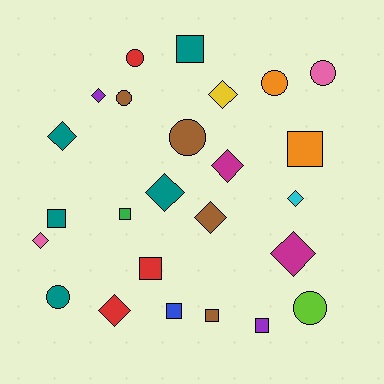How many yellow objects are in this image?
There is 1 yellow object.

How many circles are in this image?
There are 7 circles.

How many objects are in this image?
There are 25 objects.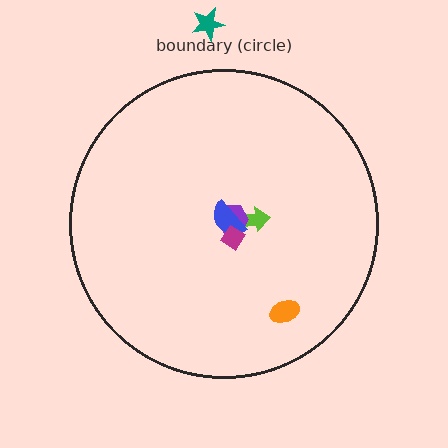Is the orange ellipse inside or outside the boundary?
Inside.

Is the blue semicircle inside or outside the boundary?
Inside.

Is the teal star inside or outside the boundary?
Outside.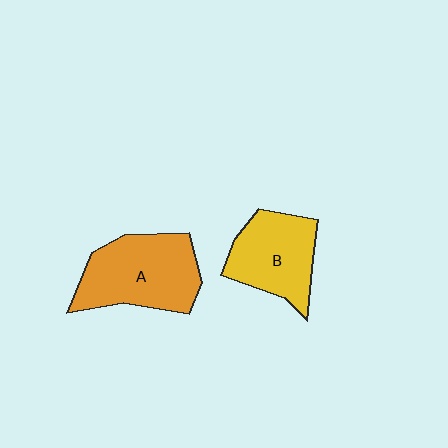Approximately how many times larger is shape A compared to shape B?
Approximately 1.2 times.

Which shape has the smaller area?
Shape B (yellow).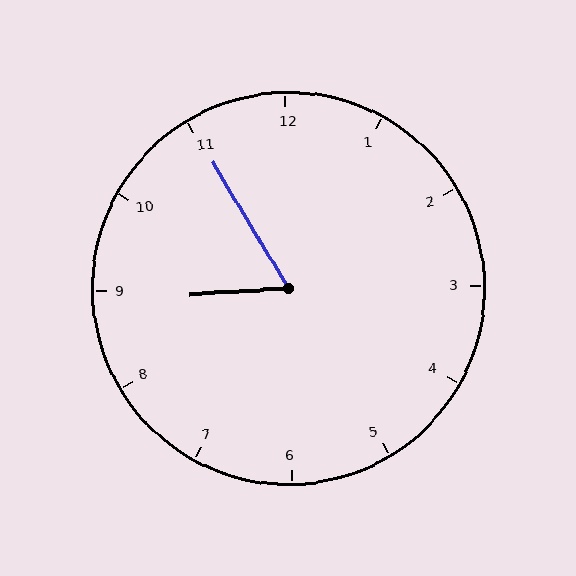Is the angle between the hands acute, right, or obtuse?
It is acute.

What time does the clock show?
8:55.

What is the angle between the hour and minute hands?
Approximately 62 degrees.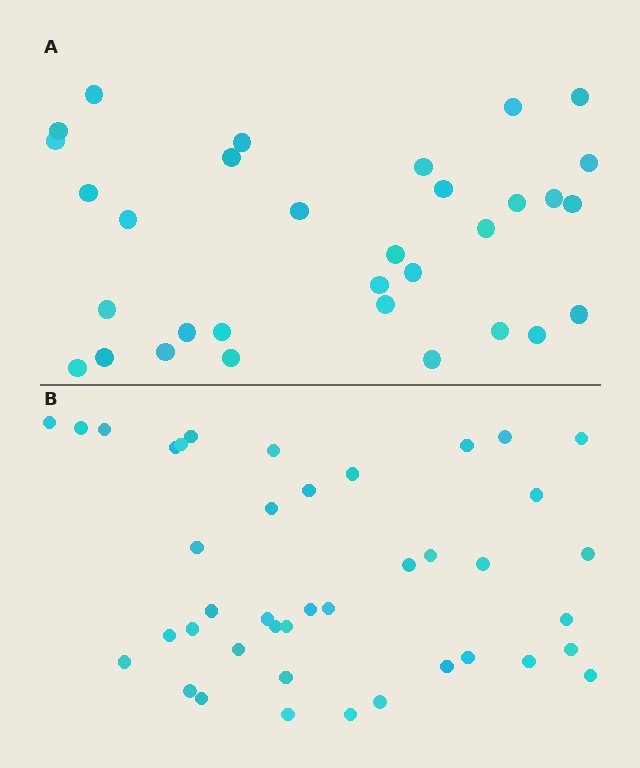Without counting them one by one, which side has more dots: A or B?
Region B (the bottom region) has more dots.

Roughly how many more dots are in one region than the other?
Region B has roughly 8 or so more dots than region A.